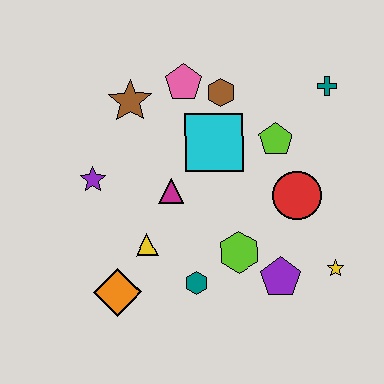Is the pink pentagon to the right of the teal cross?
No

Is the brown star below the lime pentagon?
No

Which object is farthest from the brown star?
The yellow star is farthest from the brown star.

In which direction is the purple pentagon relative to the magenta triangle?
The purple pentagon is to the right of the magenta triangle.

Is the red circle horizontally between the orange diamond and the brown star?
No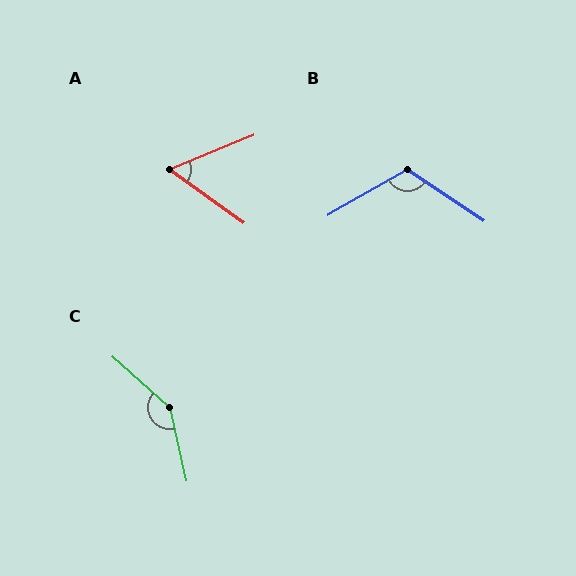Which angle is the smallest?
A, at approximately 58 degrees.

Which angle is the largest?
C, at approximately 145 degrees.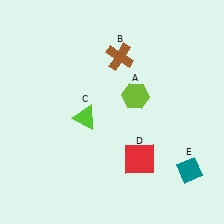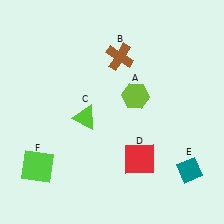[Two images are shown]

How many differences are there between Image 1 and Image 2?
There is 1 difference between the two images.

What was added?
A lime square (F) was added in Image 2.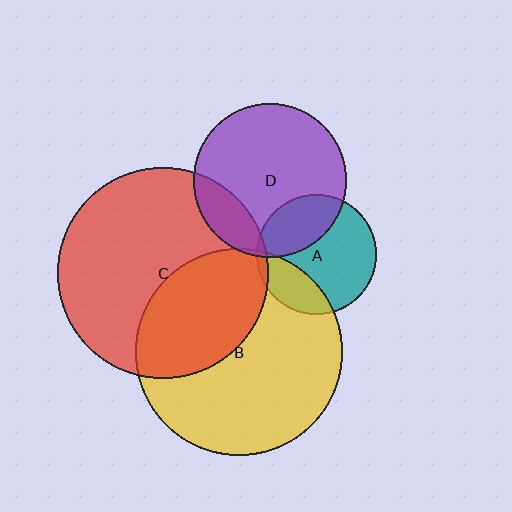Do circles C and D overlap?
Yes.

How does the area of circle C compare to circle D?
Approximately 1.9 times.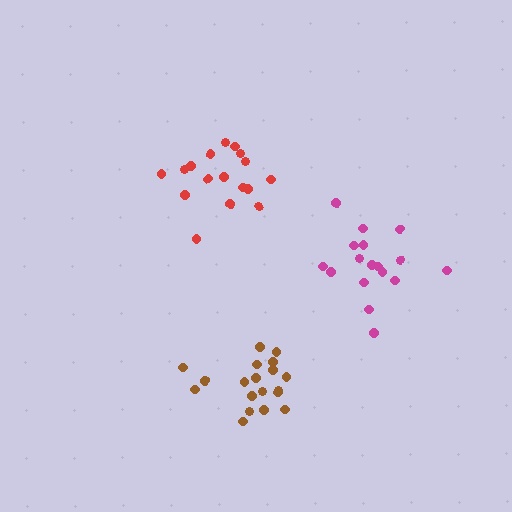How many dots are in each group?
Group 1: 17 dots, Group 2: 17 dots, Group 3: 19 dots (53 total).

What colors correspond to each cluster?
The clusters are colored: magenta, red, brown.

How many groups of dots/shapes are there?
There are 3 groups.